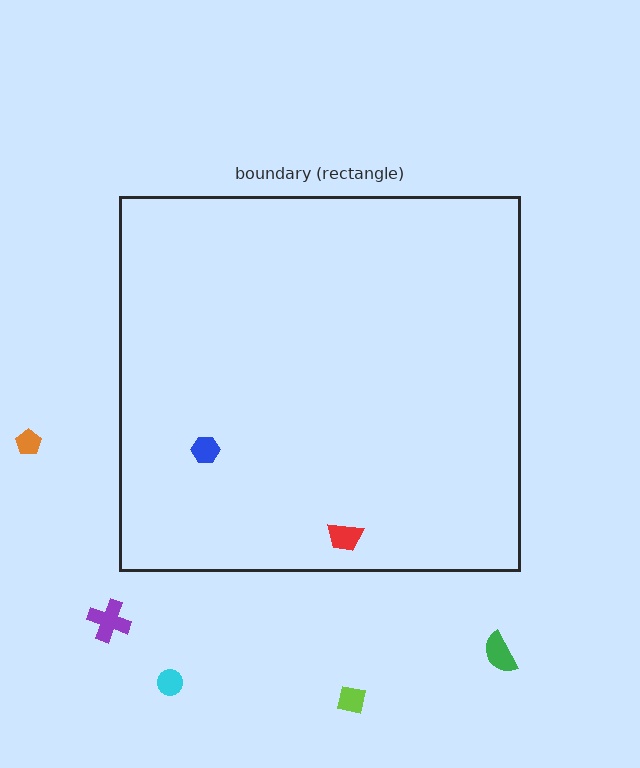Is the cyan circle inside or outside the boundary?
Outside.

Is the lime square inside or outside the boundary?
Outside.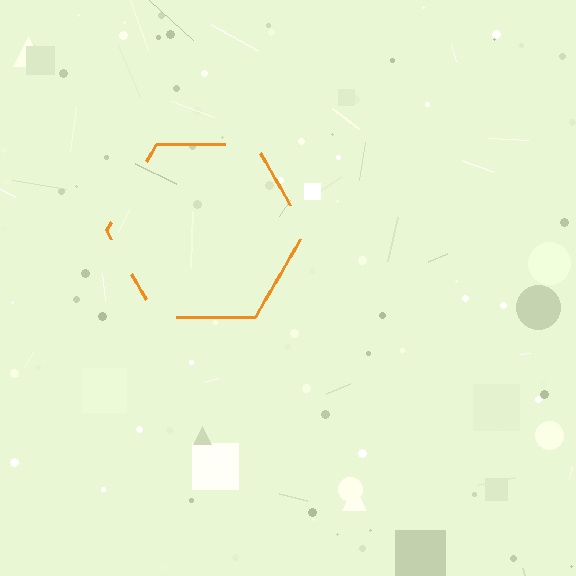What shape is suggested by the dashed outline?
The dashed outline suggests a hexagon.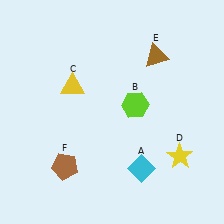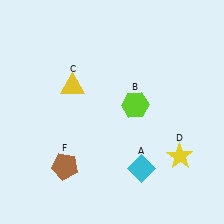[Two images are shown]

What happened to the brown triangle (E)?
The brown triangle (E) was removed in Image 2. It was in the top-right area of Image 1.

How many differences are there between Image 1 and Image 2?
There is 1 difference between the two images.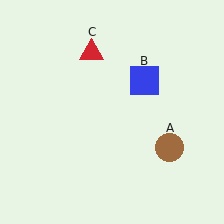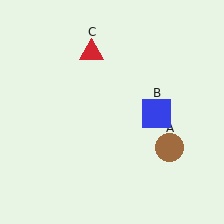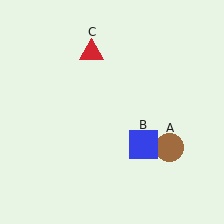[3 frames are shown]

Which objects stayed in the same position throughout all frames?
Brown circle (object A) and red triangle (object C) remained stationary.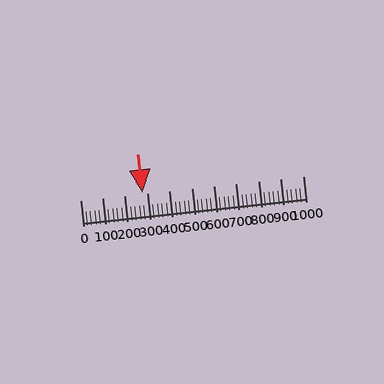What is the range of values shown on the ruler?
The ruler shows values from 0 to 1000.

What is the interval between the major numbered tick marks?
The major tick marks are spaced 100 units apart.